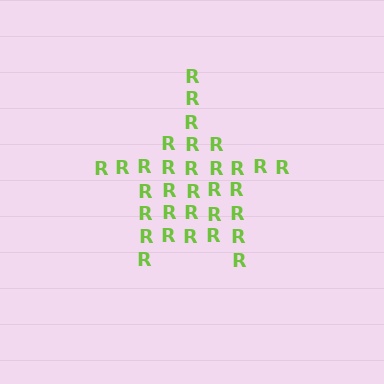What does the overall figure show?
The overall figure shows a star.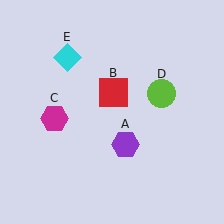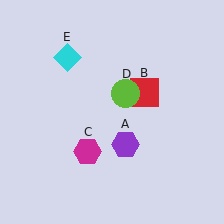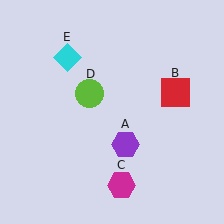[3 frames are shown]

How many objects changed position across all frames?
3 objects changed position: red square (object B), magenta hexagon (object C), lime circle (object D).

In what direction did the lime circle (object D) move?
The lime circle (object D) moved left.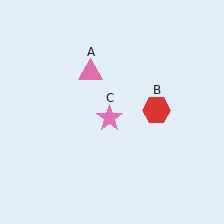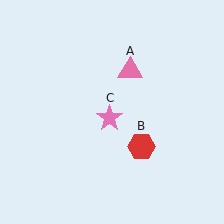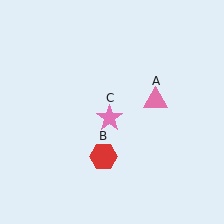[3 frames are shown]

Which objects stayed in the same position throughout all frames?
Pink star (object C) remained stationary.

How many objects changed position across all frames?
2 objects changed position: pink triangle (object A), red hexagon (object B).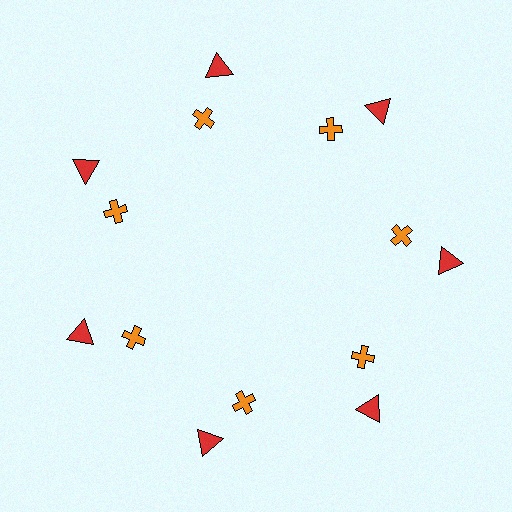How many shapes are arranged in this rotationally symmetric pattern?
There are 14 shapes, arranged in 7 groups of 2.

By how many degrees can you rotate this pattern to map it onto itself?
The pattern maps onto itself every 51 degrees of rotation.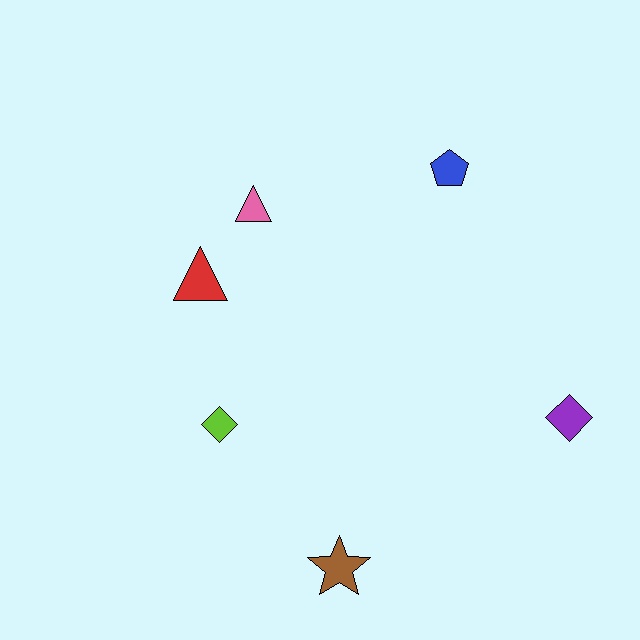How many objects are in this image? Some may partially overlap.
There are 6 objects.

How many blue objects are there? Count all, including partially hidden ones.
There is 1 blue object.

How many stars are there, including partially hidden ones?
There is 1 star.